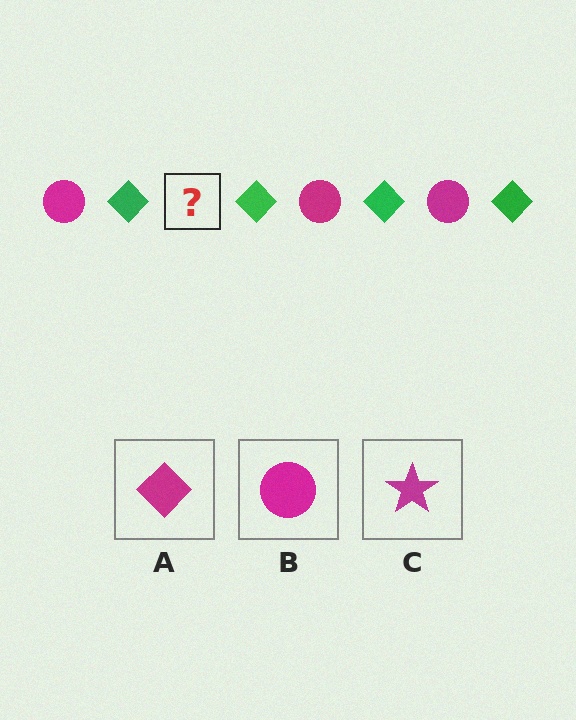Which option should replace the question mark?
Option B.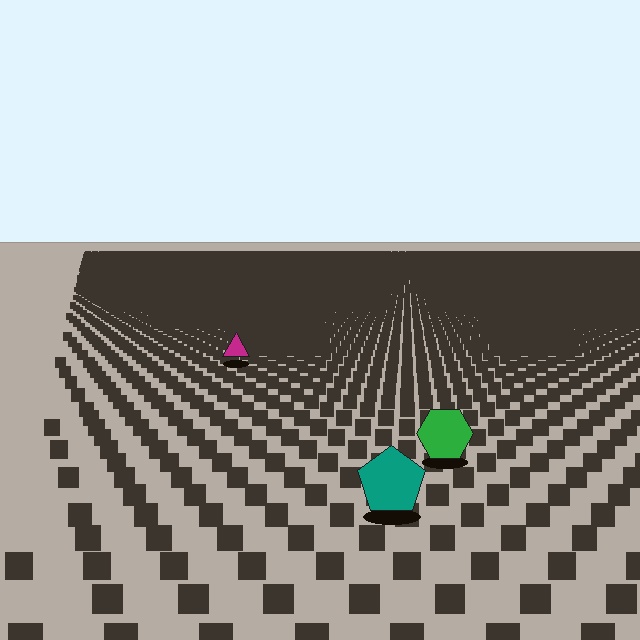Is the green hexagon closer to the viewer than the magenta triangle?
Yes. The green hexagon is closer — you can tell from the texture gradient: the ground texture is coarser near it.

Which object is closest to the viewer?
The teal pentagon is closest. The texture marks near it are larger and more spread out.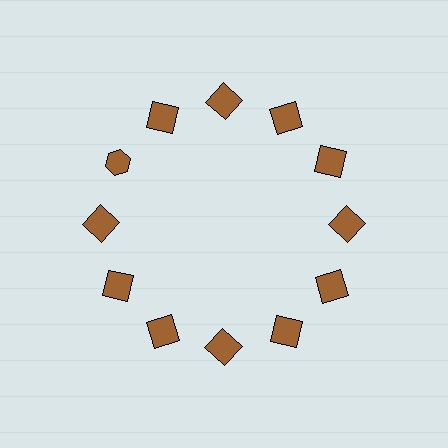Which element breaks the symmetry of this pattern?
The brown hexagon at roughly the 10 o'clock position breaks the symmetry. All other shapes are brown squares.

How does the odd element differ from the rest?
It has a different shape: hexagon instead of square.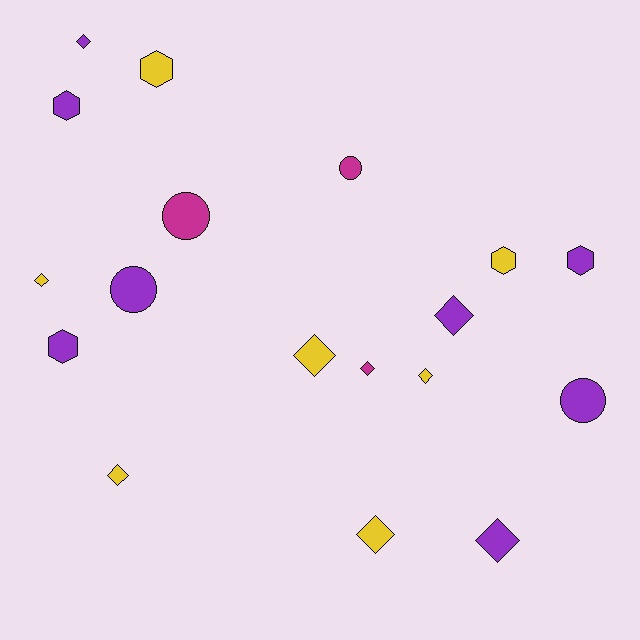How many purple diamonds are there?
There are 3 purple diamonds.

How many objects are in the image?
There are 18 objects.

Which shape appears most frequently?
Diamond, with 9 objects.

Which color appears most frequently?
Purple, with 8 objects.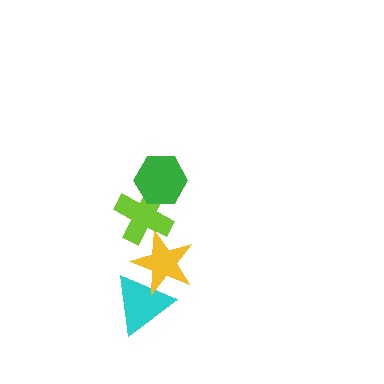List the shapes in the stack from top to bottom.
From top to bottom: the green hexagon, the lime cross, the yellow star, the cyan triangle.